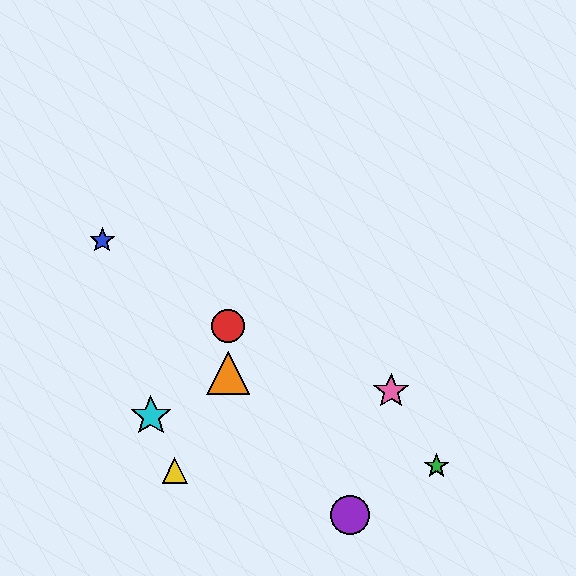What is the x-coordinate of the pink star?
The pink star is at x≈391.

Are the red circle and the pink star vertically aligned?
No, the red circle is at x≈228 and the pink star is at x≈391.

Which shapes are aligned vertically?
The red circle, the orange triangle are aligned vertically.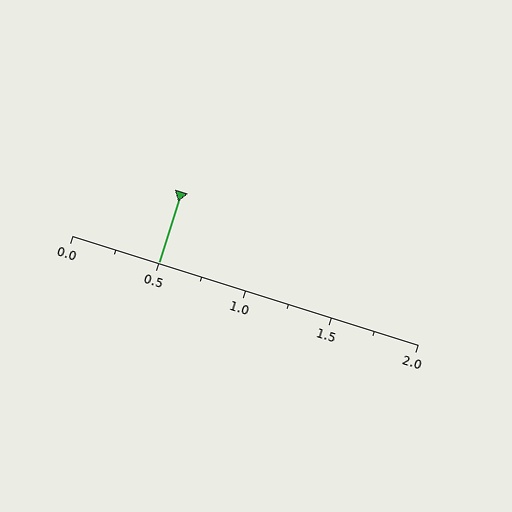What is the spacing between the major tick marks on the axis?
The major ticks are spaced 0.5 apart.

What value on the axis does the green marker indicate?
The marker indicates approximately 0.5.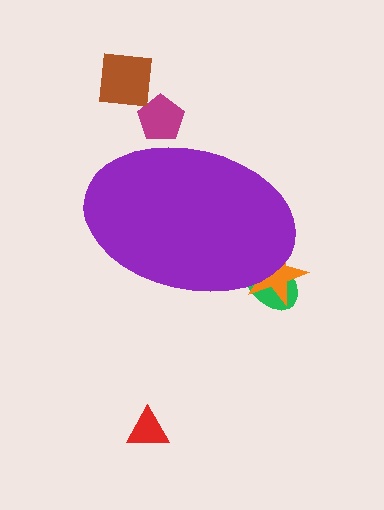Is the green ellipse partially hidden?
Yes, the green ellipse is partially hidden behind the purple ellipse.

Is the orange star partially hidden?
Yes, the orange star is partially hidden behind the purple ellipse.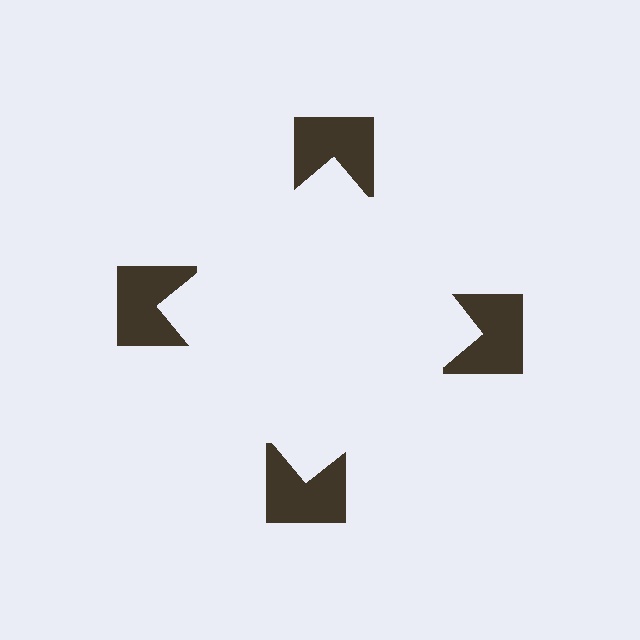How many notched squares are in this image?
There are 4 — one at each vertex of the illusory square.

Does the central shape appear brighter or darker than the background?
It typically appears slightly brighter than the background, even though no actual brightness change is drawn.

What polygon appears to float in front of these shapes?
An illusory square — its edges are inferred from the aligned wedge cuts in the notched squares, not physically drawn.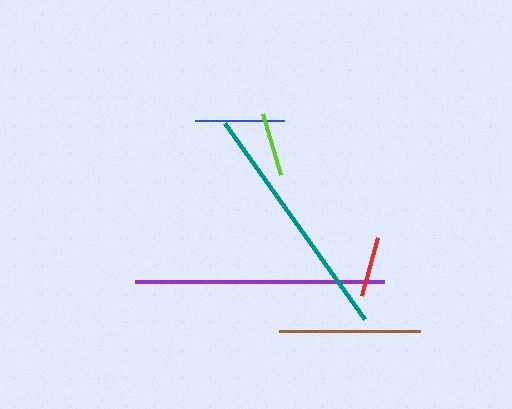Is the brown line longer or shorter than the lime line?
The brown line is longer than the lime line.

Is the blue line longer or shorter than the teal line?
The teal line is longer than the blue line.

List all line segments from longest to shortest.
From longest to shortest: purple, teal, brown, blue, lime, red.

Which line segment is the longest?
The purple line is the longest at approximately 249 pixels.